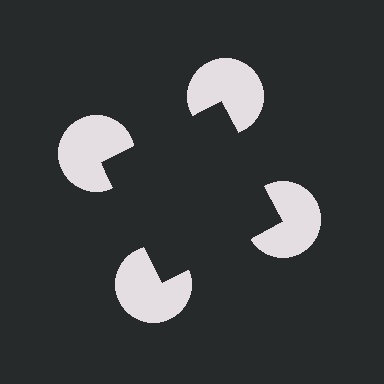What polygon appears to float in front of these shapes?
An illusory square — its edges are inferred from the aligned wedge cuts in the pac-man discs, not physically drawn.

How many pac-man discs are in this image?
There are 4 — one at each vertex of the illusory square.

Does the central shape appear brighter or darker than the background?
It typically appears slightly darker than the background, even though no actual brightness change is drawn.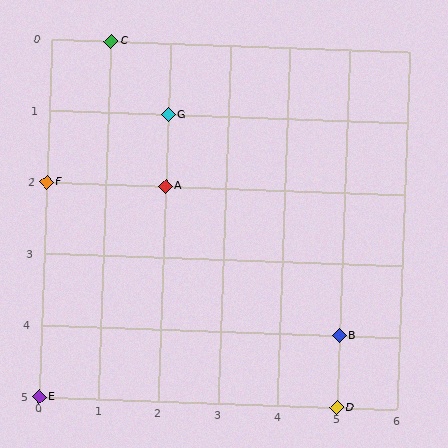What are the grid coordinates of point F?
Point F is at grid coordinates (0, 2).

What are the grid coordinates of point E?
Point E is at grid coordinates (0, 5).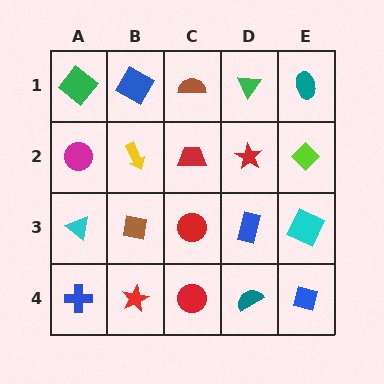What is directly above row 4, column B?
A brown square.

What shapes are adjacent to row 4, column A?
A cyan triangle (row 3, column A), a red star (row 4, column B).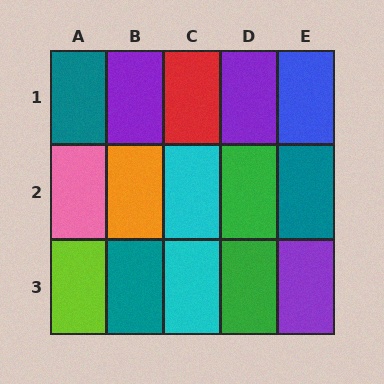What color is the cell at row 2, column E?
Teal.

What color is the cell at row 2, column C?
Cyan.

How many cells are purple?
3 cells are purple.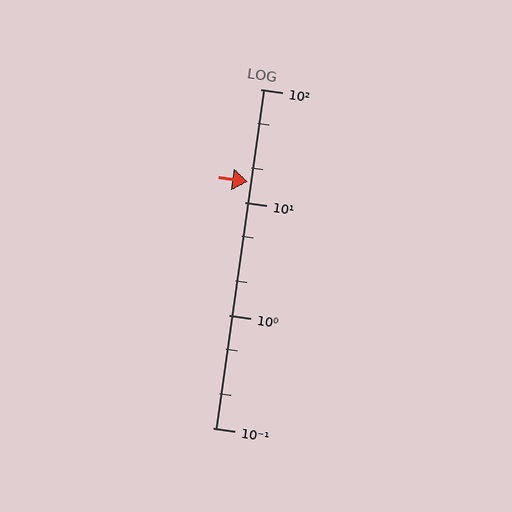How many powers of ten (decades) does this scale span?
The scale spans 3 decades, from 0.1 to 100.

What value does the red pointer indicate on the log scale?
The pointer indicates approximately 15.